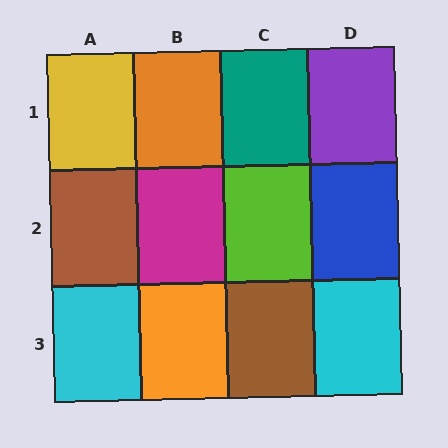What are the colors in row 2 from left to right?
Brown, magenta, lime, blue.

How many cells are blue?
1 cell is blue.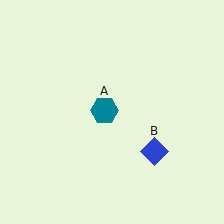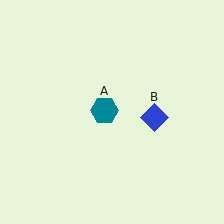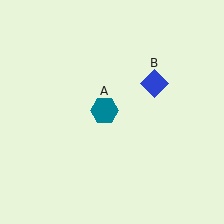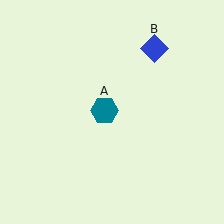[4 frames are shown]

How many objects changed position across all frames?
1 object changed position: blue diamond (object B).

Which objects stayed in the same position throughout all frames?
Teal hexagon (object A) remained stationary.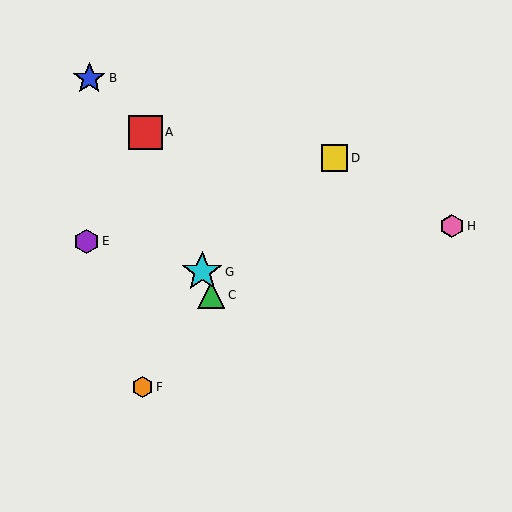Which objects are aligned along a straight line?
Objects A, C, G are aligned along a straight line.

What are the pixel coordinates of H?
Object H is at (452, 226).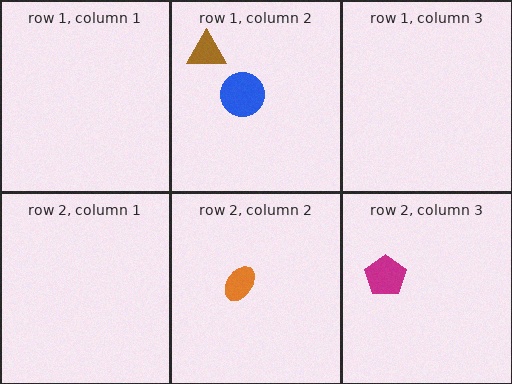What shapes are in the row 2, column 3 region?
The magenta pentagon.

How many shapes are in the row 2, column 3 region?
1.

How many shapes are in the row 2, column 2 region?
1.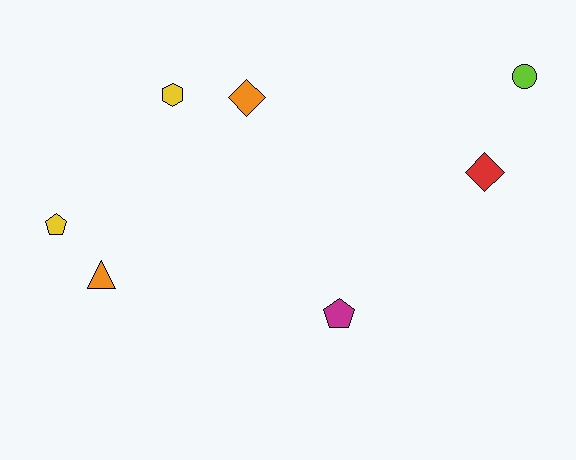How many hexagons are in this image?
There is 1 hexagon.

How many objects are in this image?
There are 7 objects.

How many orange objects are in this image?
There are 2 orange objects.